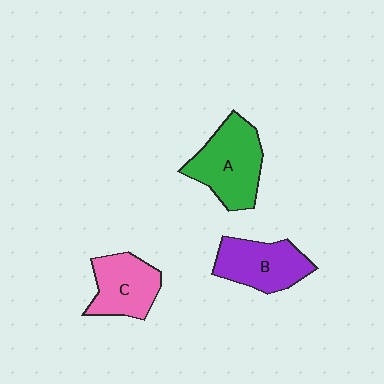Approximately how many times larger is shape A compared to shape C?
Approximately 1.3 times.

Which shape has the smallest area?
Shape C (pink).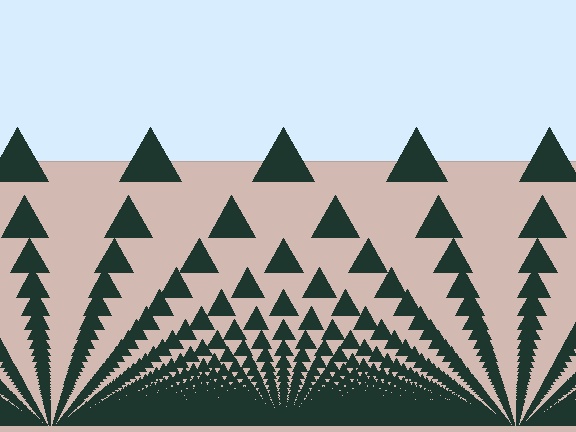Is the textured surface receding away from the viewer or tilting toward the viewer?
The surface appears to tilt toward the viewer. Texture elements get larger and sparser toward the top.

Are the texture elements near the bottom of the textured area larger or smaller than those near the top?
Smaller. The gradient is inverted — elements near the bottom are smaller and denser.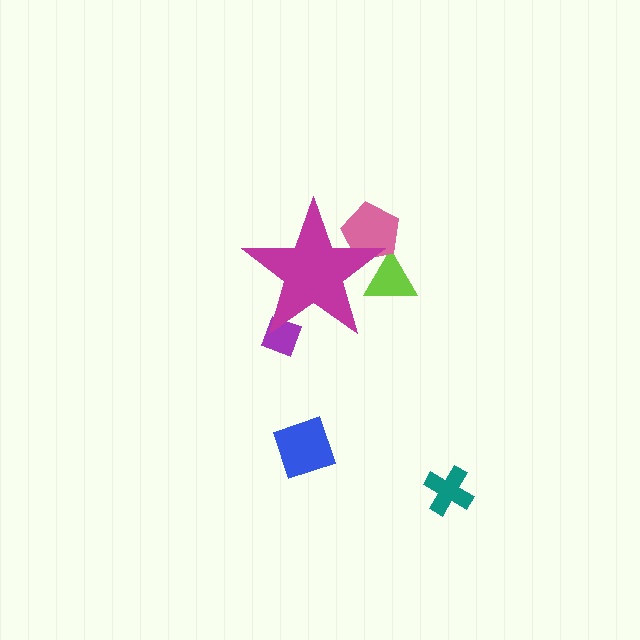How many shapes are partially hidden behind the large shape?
3 shapes are partially hidden.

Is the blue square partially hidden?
No, the blue square is fully visible.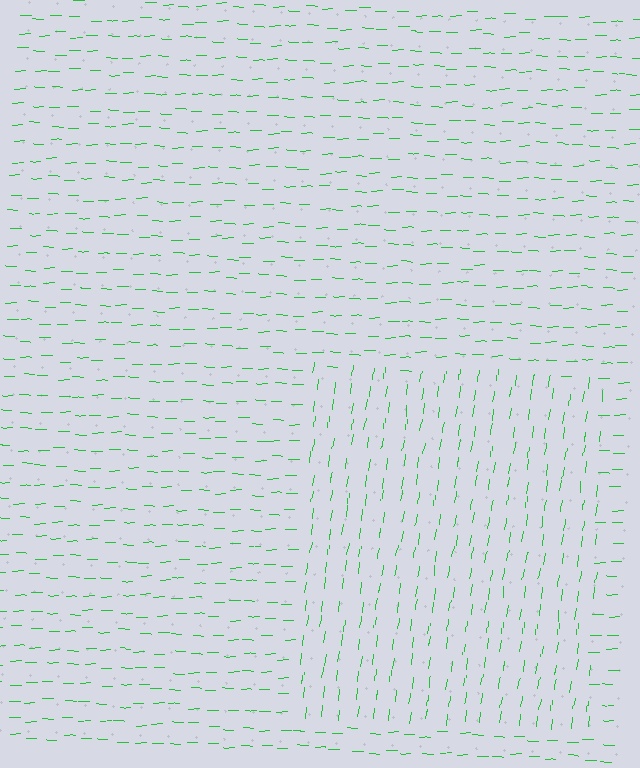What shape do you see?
I see a rectangle.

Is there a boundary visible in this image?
Yes, there is a texture boundary formed by a change in line orientation.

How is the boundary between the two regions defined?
The boundary is defined purely by a change in line orientation (approximately 81 degrees difference). All lines are the same color and thickness.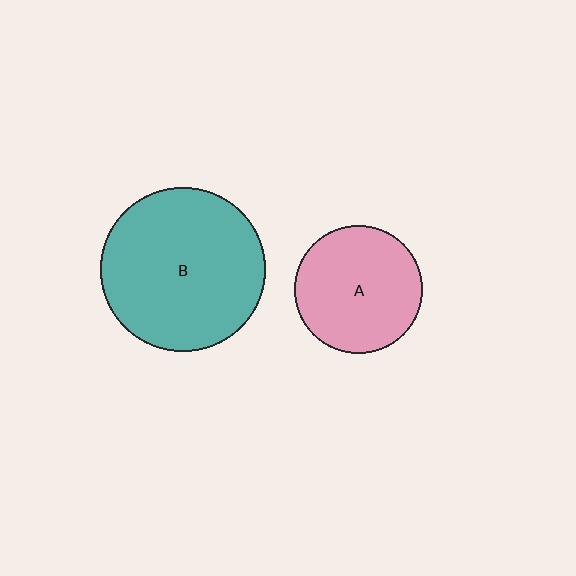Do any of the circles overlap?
No, none of the circles overlap.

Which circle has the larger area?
Circle B (teal).